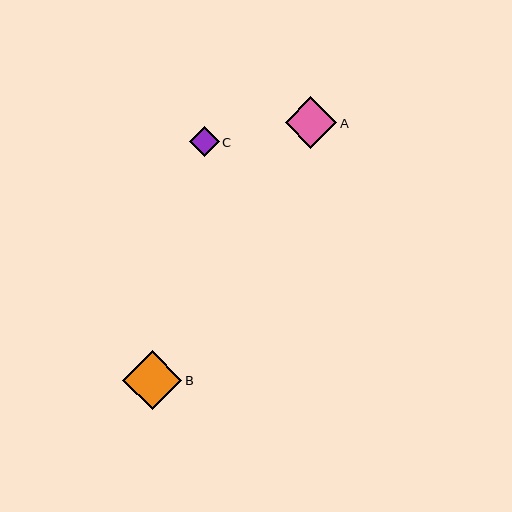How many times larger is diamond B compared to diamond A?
Diamond B is approximately 1.2 times the size of diamond A.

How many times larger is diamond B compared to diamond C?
Diamond B is approximately 2.0 times the size of diamond C.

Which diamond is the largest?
Diamond B is the largest with a size of approximately 59 pixels.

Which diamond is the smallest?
Diamond C is the smallest with a size of approximately 30 pixels.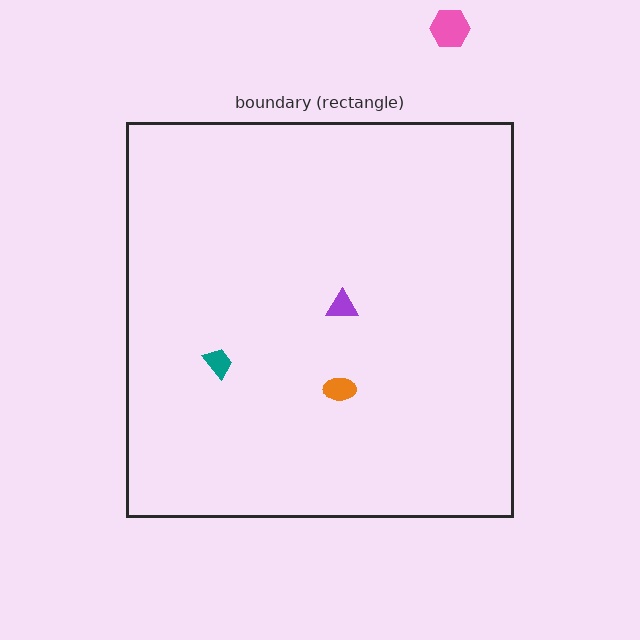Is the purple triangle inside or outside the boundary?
Inside.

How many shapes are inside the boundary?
3 inside, 1 outside.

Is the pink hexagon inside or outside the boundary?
Outside.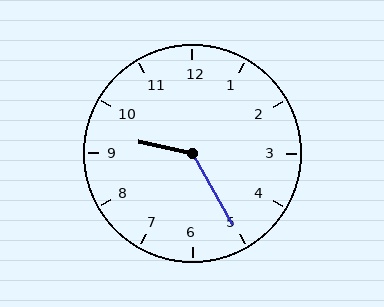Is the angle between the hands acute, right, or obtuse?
It is obtuse.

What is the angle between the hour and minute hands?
Approximately 132 degrees.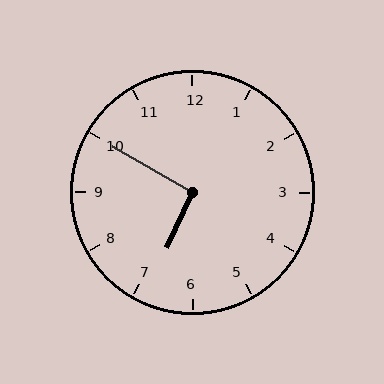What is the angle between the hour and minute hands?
Approximately 95 degrees.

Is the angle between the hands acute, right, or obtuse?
It is right.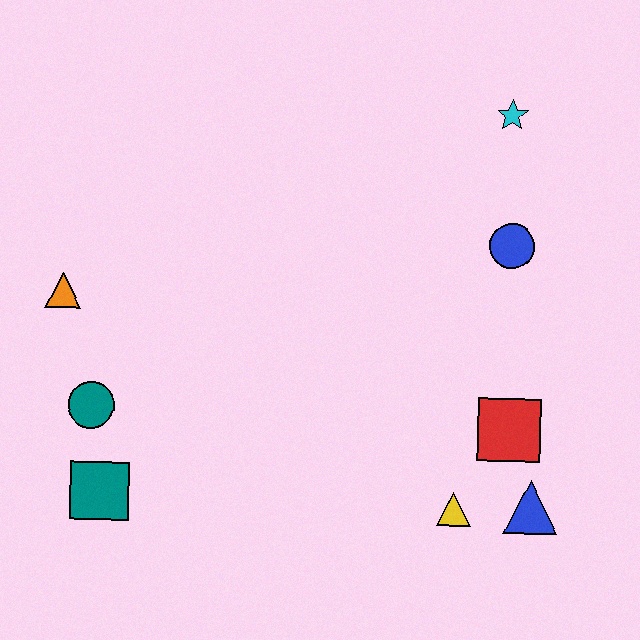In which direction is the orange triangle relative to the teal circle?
The orange triangle is above the teal circle.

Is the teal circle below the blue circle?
Yes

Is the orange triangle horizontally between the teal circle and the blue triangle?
No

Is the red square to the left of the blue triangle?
Yes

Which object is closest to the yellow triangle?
The blue triangle is closest to the yellow triangle.